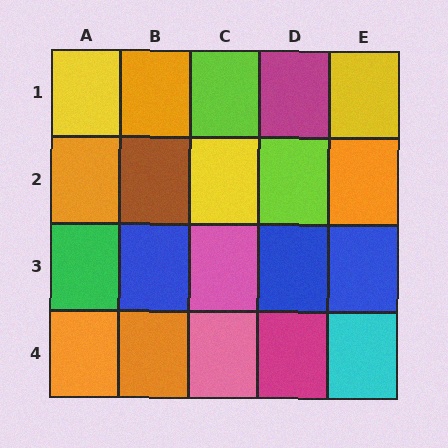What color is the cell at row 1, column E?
Yellow.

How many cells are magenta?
2 cells are magenta.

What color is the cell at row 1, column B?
Orange.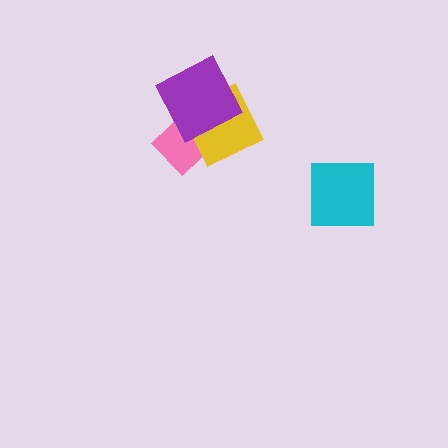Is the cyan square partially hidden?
No, no other shape covers it.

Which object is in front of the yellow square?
The purple diamond is in front of the yellow square.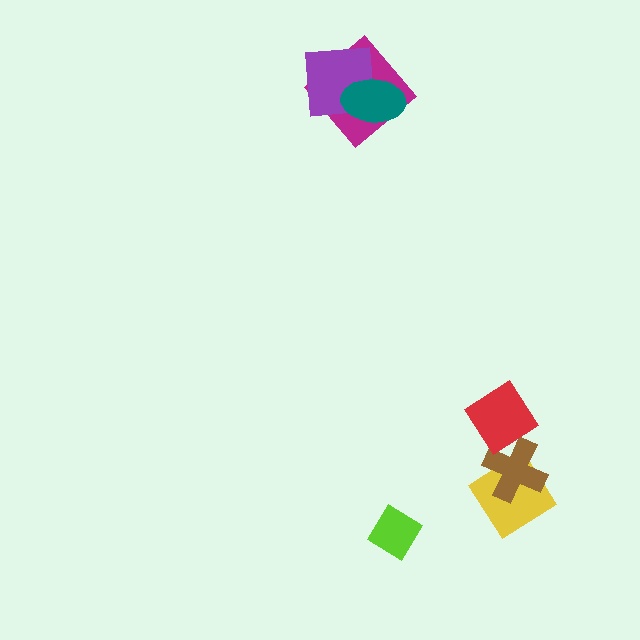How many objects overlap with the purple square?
2 objects overlap with the purple square.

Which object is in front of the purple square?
The teal ellipse is in front of the purple square.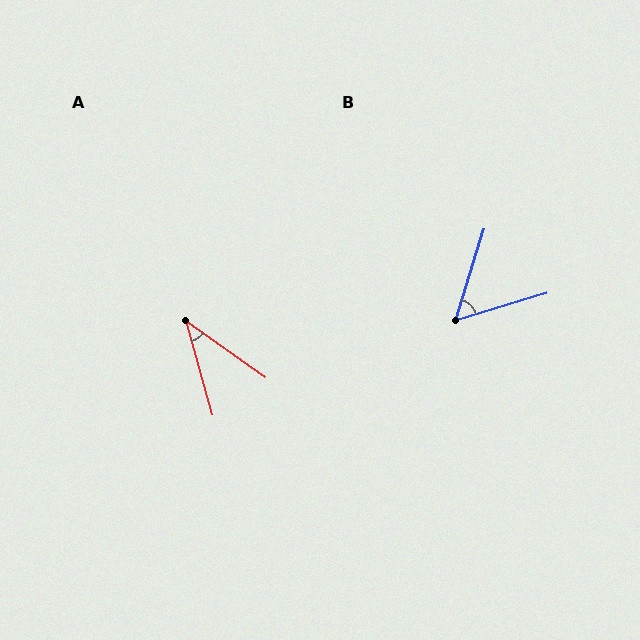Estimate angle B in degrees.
Approximately 56 degrees.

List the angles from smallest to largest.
A (39°), B (56°).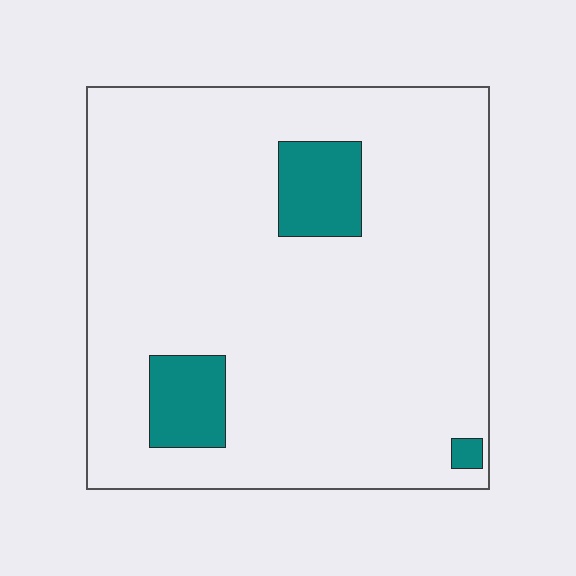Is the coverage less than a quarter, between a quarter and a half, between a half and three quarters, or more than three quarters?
Less than a quarter.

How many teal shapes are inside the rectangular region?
3.